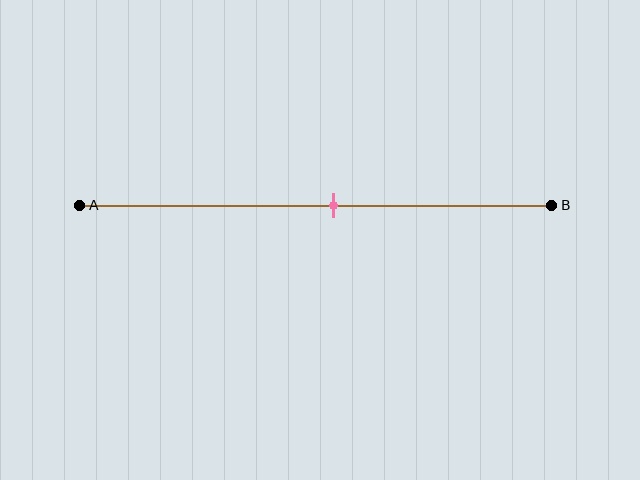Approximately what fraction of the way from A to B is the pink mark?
The pink mark is approximately 55% of the way from A to B.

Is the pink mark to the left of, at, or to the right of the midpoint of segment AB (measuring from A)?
The pink mark is to the right of the midpoint of segment AB.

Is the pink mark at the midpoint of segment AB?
No, the mark is at about 55% from A, not at the 50% midpoint.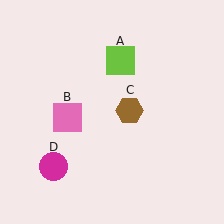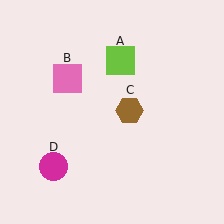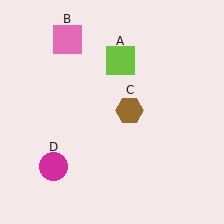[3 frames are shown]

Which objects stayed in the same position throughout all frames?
Lime square (object A) and brown hexagon (object C) and magenta circle (object D) remained stationary.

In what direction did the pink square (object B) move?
The pink square (object B) moved up.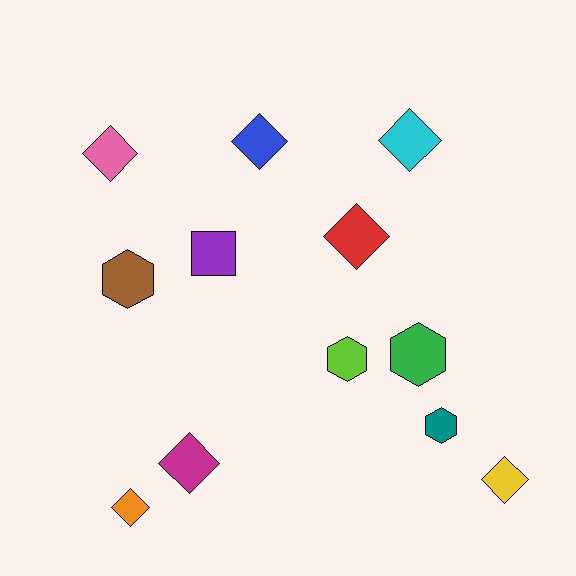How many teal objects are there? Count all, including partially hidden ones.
There is 1 teal object.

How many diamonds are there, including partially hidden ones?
There are 7 diamonds.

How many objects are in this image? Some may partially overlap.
There are 12 objects.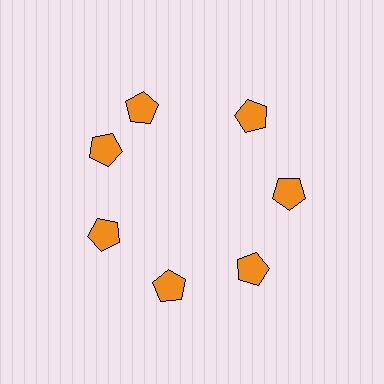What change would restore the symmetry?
The symmetry would be restored by rotating it back into even spacing with its neighbors so that all 7 pentagons sit at equal angles and equal distance from the center.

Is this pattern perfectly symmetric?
No. The 7 orange pentagons are arranged in a ring, but one element near the 12 o'clock position is rotated out of alignment along the ring, breaking the 7-fold rotational symmetry.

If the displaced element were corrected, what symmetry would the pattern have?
It would have 7-fold rotational symmetry — the pattern would map onto itself every 51 degrees.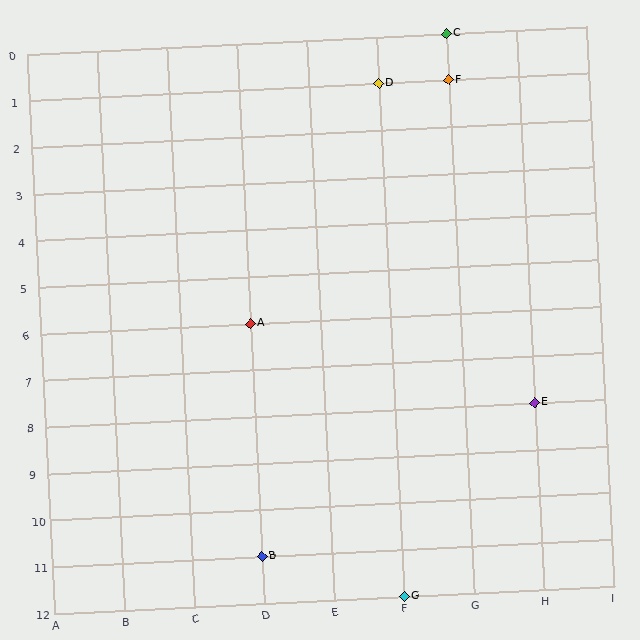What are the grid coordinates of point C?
Point C is at grid coordinates (G, 0).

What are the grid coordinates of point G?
Point G is at grid coordinates (F, 12).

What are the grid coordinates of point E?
Point E is at grid coordinates (H, 8).